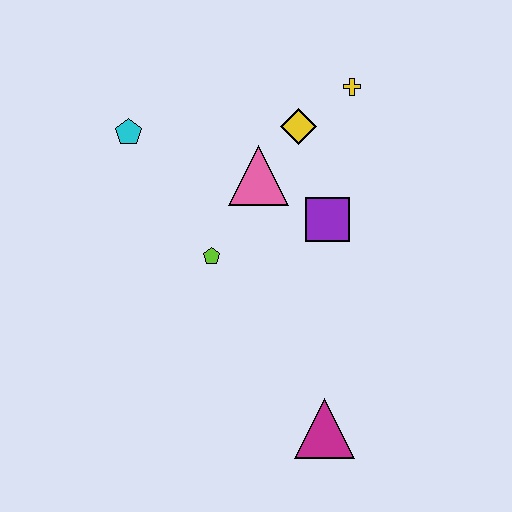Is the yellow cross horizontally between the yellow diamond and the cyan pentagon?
No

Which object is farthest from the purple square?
The cyan pentagon is farthest from the purple square.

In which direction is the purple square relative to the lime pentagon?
The purple square is to the right of the lime pentagon.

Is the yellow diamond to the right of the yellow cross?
No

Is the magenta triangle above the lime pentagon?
No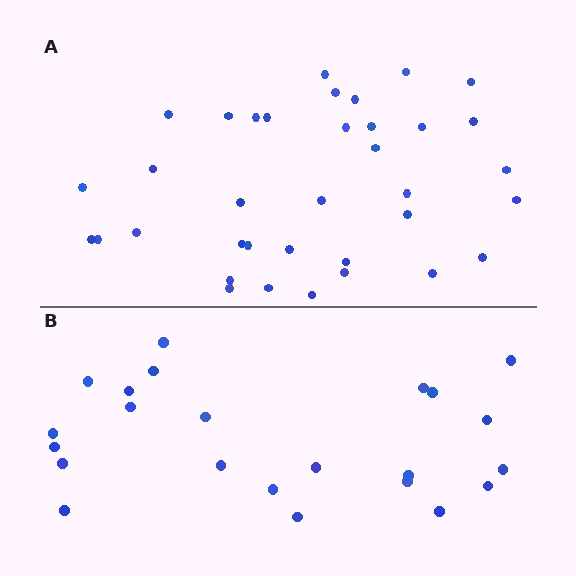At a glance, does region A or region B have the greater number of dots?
Region A (the top region) has more dots.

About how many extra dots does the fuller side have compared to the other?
Region A has approximately 15 more dots than region B.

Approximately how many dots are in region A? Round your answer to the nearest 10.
About 40 dots. (The exact count is 36, which rounds to 40.)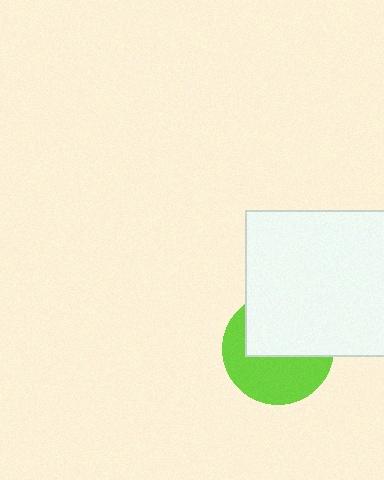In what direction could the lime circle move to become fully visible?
The lime circle could move down. That would shift it out from behind the white square entirely.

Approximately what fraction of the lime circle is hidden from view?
Roughly 50% of the lime circle is hidden behind the white square.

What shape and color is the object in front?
The object in front is a white square.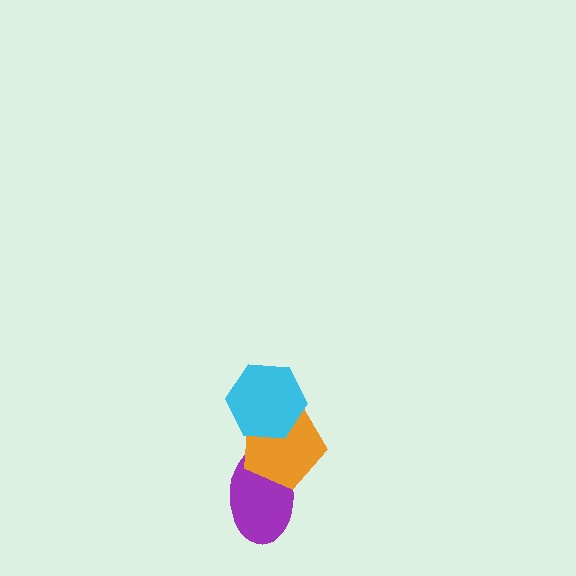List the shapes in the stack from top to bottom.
From top to bottom: the cyan hexagon, the orange pentagon, the purple ellipse.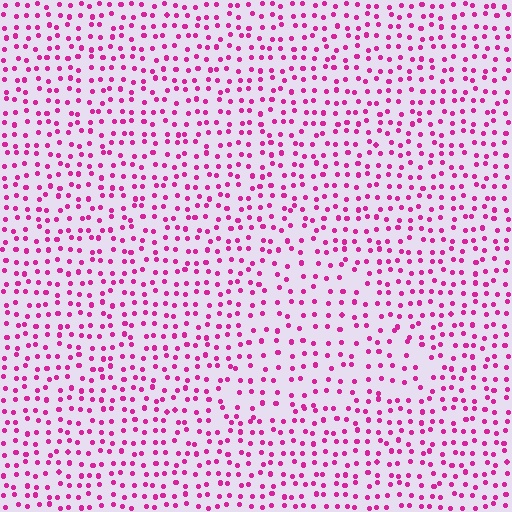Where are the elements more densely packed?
The elements are more densely packed outside the triangle boundary.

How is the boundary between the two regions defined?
The boundary is defined by a change in element density (approximately 1.5x ratio). All elements are the same color, size, and shape.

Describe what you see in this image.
The image contains small magenta elements arranged at two different densities. A triangle-shaped region is visible where the elements are less densely packed than the surrounding area.